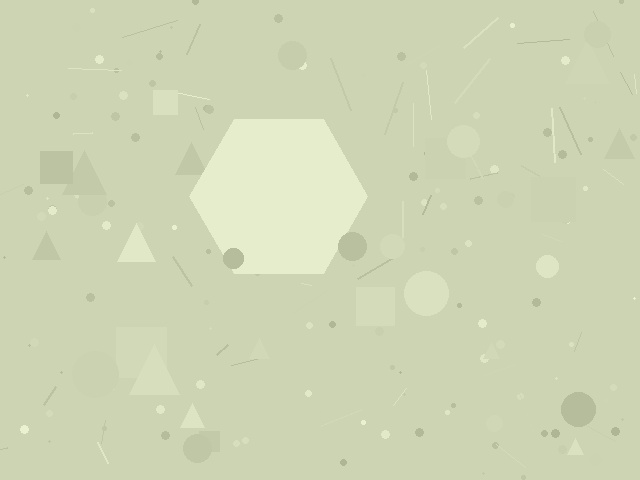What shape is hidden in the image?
A hexagon is hidden in the image.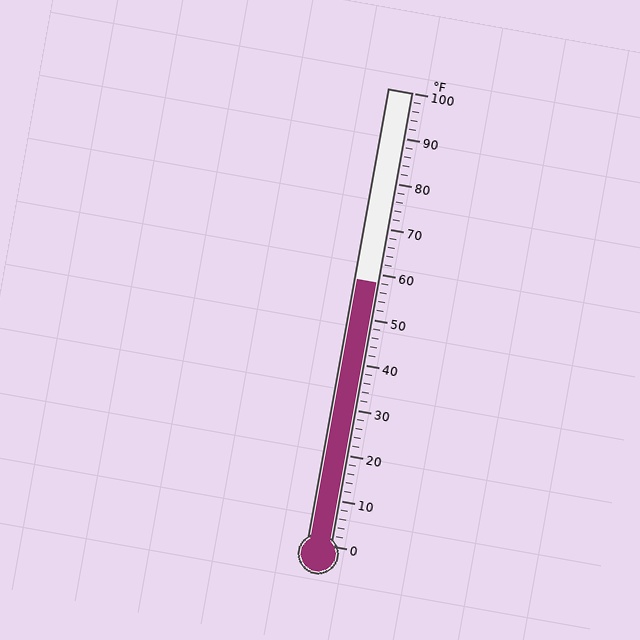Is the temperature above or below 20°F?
The temperature is above 20°F.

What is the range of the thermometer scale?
The thermometer scale ranges from 0°F to 100°F.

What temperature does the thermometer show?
The thermometer shows approximately 58°F.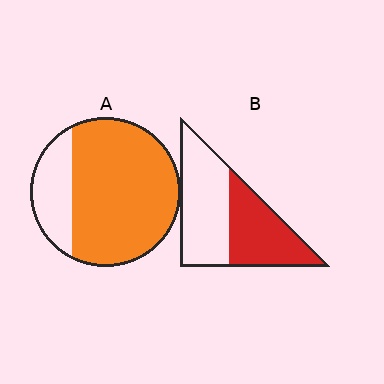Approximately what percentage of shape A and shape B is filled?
A is approximately 75% and B is approximately 45%.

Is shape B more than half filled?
No.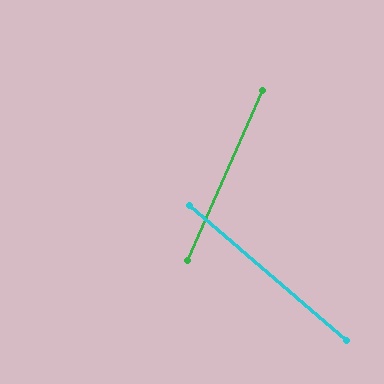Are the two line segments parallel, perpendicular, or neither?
Neither parallel nor perpendicular — they differ by about 73°.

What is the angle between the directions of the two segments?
Approximately 73 degrees.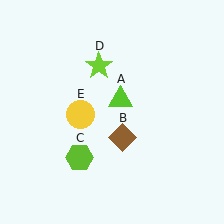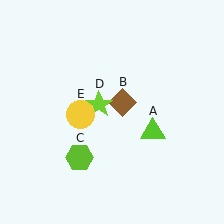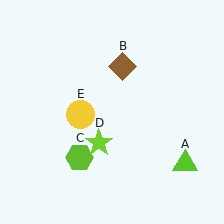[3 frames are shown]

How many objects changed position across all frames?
3 objects changed position: lime triangle (object A), brown diamond (object B), lime star (object D).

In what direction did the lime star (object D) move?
The lime star (object D) moved down.